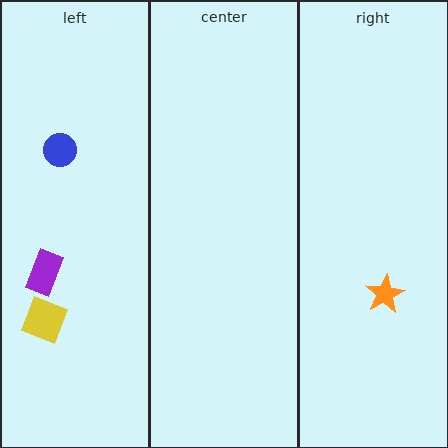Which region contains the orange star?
The right region.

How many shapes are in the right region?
1.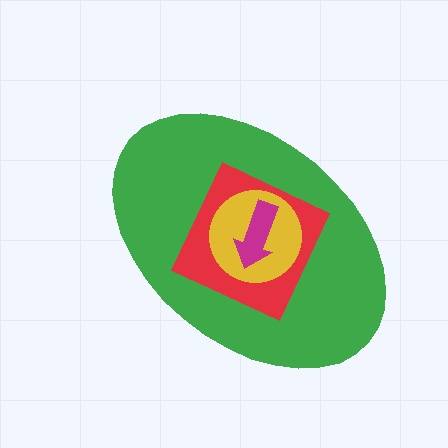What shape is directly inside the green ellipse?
The red square.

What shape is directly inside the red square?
The yellow circle.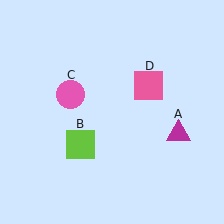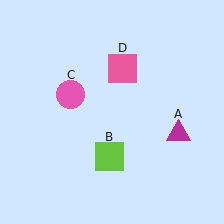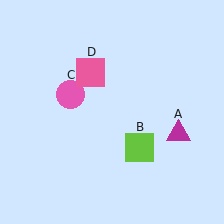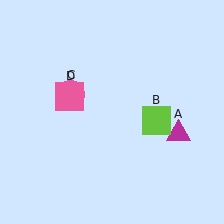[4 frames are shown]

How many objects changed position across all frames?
2 objects changed position: lime square (object B), pink square (object D).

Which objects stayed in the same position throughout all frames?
Magenta triangle (object A) and pink circle (object C) remained stationary.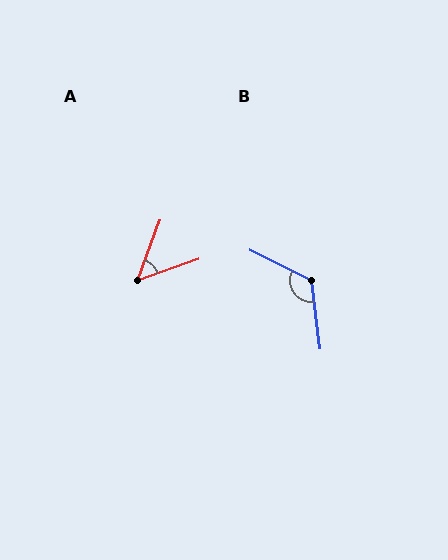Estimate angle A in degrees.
Approximately 50 degrees.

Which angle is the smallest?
A, at approximately 50 degrees.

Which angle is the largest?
B, at approximately 123 degrees.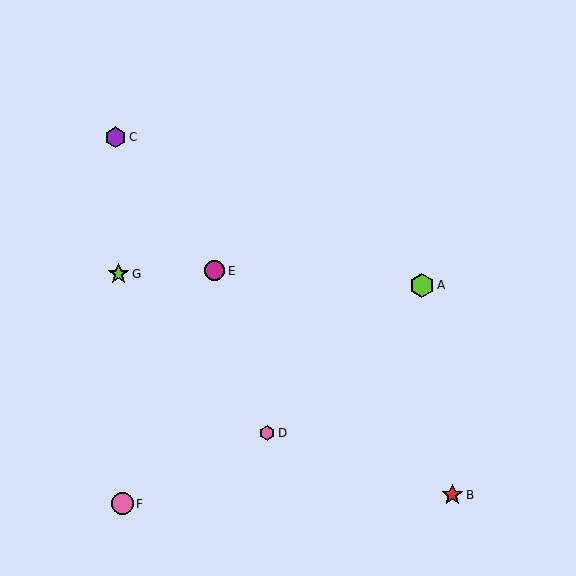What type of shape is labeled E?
Shape E is a magenta circle.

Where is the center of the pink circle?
The center of the pink circle is at (122, 504).